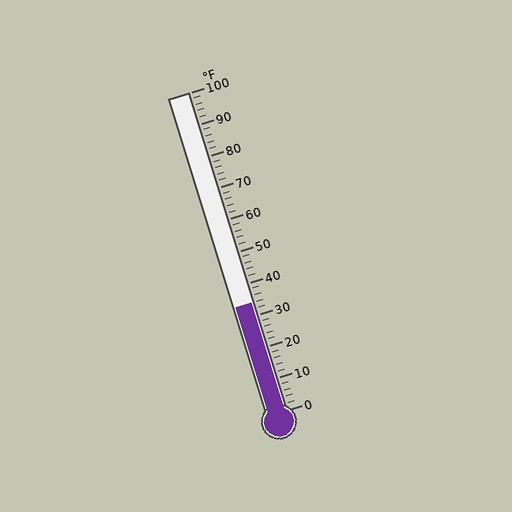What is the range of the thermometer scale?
The thermometer scale ranges from 0°F to 100°F.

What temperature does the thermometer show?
The thermometer shows approximately 34°F.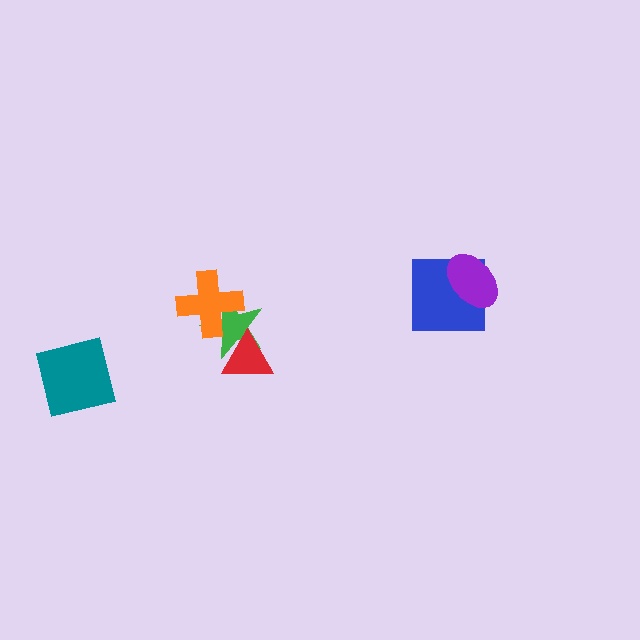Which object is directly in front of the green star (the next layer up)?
The orange cross is directly in front of the green star.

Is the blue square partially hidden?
Yes, it is partially covered by another shape.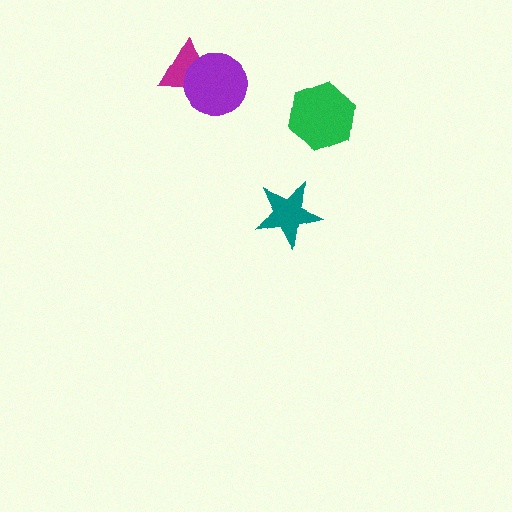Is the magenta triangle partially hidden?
Yes, it is partially covered by another shape.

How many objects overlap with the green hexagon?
0 objects overlap with the green hexagon.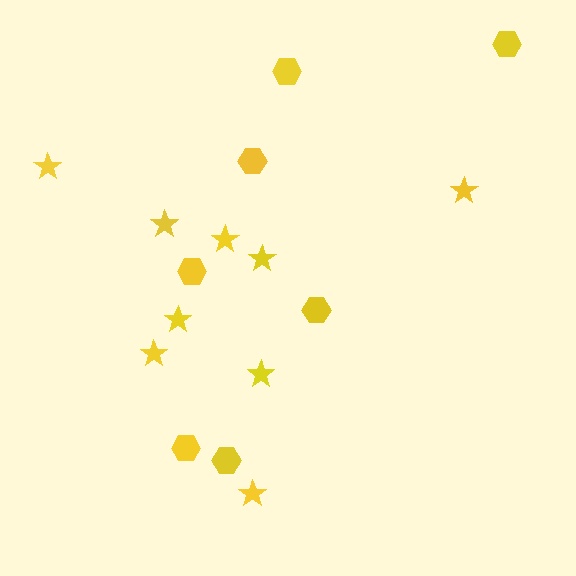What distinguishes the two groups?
There are 2 groups: one group of hexagons (7) and one group of stars (9).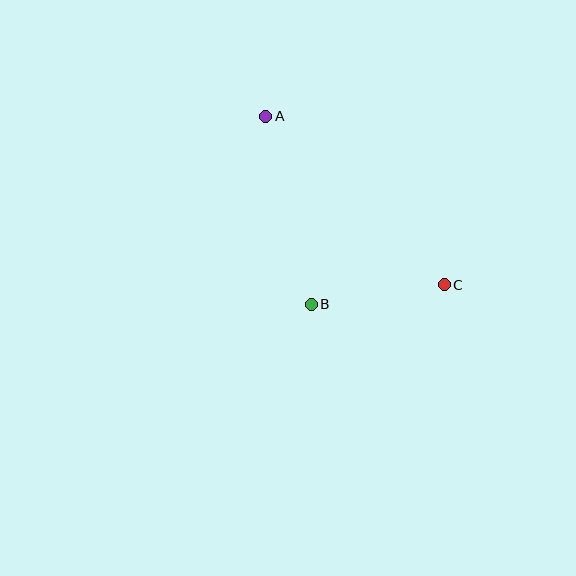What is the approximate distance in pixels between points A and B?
The distance between A and B is approximately 193 pixels.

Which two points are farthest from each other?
Points A and C are farthest from each other.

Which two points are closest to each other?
Points B and C are closest to each other.